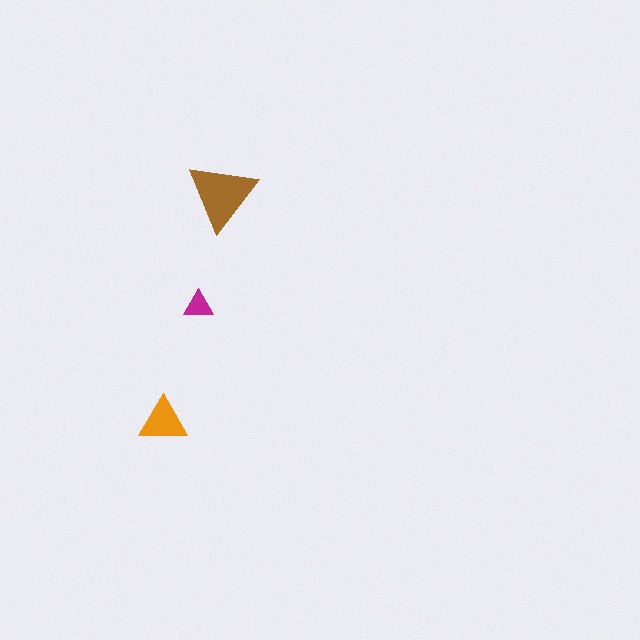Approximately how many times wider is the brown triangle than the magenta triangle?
About 2.5 times wider.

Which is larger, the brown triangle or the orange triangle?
The brown one.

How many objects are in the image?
There are 3 objects in the image.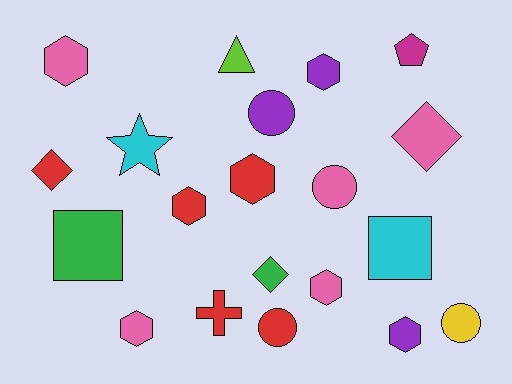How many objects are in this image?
There are 20 objects.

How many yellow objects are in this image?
There is 1 yellow object.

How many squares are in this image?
There are 2 squares.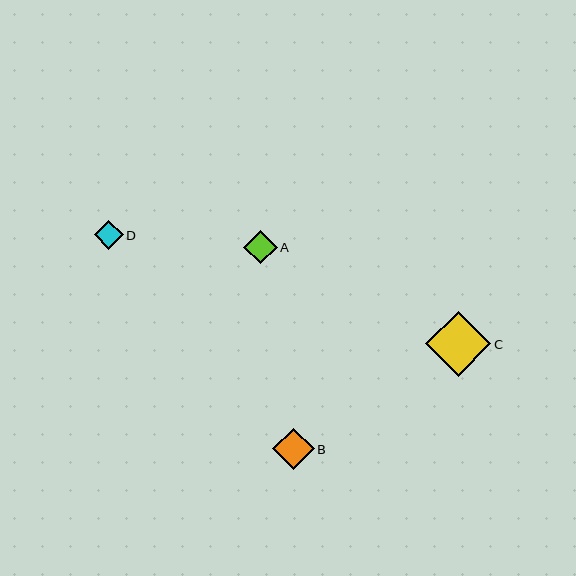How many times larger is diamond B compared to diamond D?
Diamond B is approximately 1.4 times the size of diamond D.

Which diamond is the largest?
Diamond C is the largest with a size of approximately 65 pixels.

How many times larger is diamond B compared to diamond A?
Diamond B is approximately 1.2 times the size of diamond A.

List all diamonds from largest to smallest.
From largest to smallest: C, B, A, D.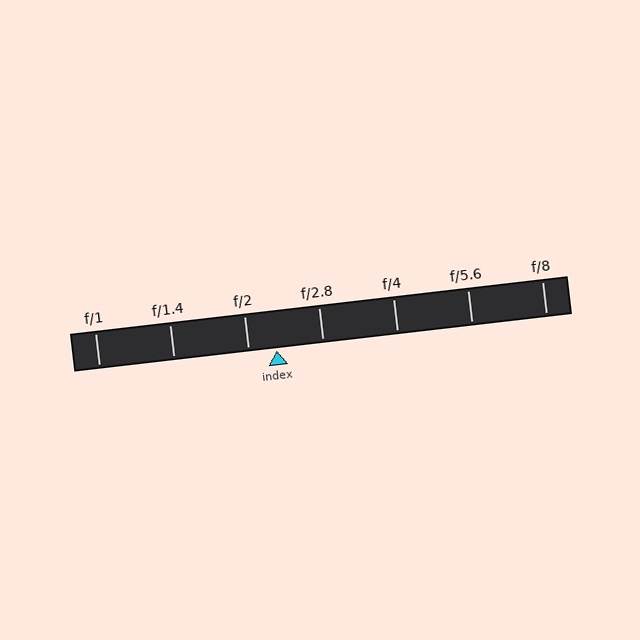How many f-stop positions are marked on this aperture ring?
There are 7 f-stop positions marked.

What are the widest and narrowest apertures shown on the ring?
The widest aperture shown is f/1 and the narrowest is f/8.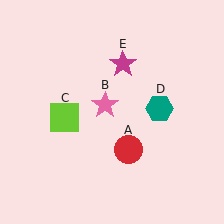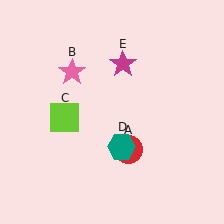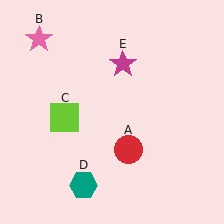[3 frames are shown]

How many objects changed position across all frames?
2 objects changed position: pink star (object B), teal hexagon (object D).